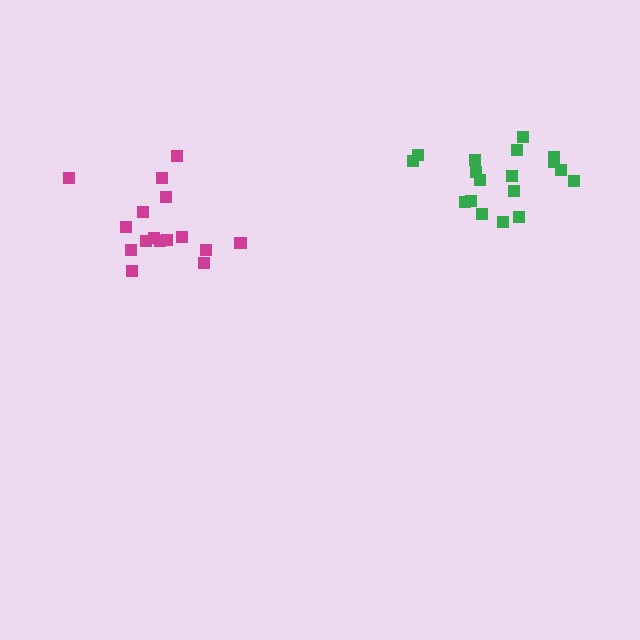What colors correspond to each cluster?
The clusters are colored: green, magenta.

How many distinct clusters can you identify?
There are 2 distinct clusters.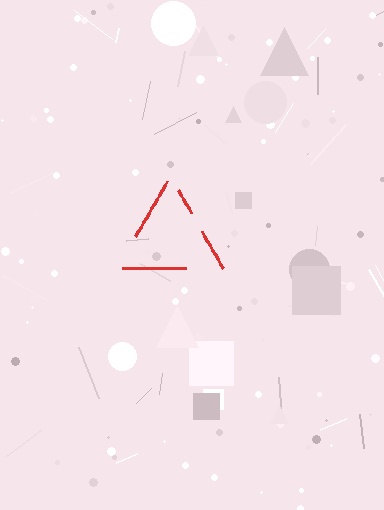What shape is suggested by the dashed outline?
The dashed outline suggests a triangle.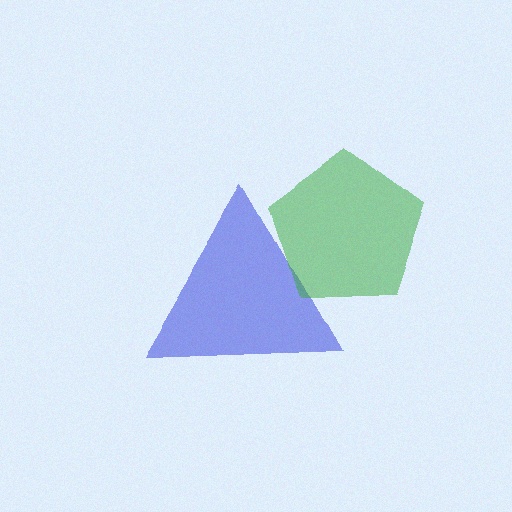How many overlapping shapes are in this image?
There are 2 overlapping shapes in the image.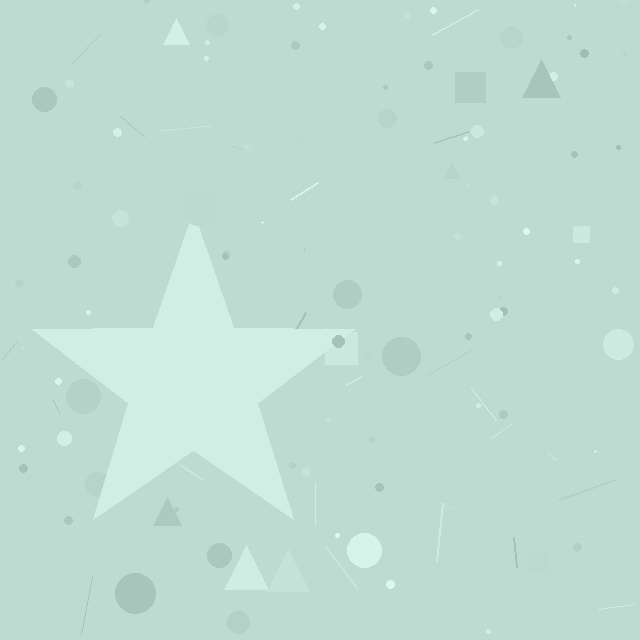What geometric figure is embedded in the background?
A star is embedded in the background.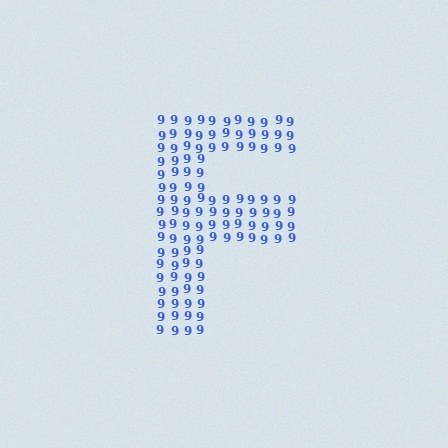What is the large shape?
The large shape is the letter F.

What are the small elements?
The small elements are digit 9's.